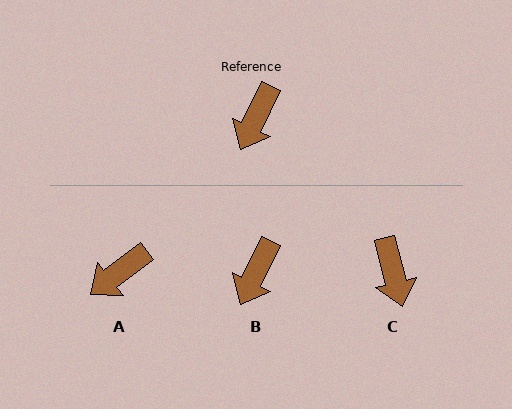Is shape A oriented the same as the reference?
No, it is off by about 26 degrees.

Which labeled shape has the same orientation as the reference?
B.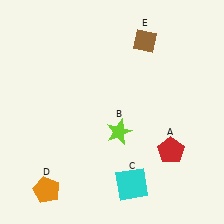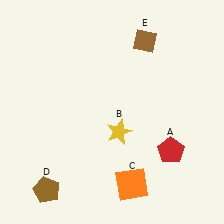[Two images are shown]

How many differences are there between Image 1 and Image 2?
There are 3 differences between the two images.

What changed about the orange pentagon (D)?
In Image 1, D is orange. In Image 2, it changed to brown.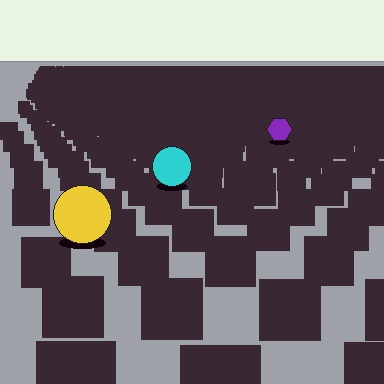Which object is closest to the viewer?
The yellow circle is closest. The texture marks near it are larger and more spread out.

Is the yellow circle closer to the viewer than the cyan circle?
Yes. The yellow circle is closer — you can tell from the texture gradient: the ground texture is coarser near it.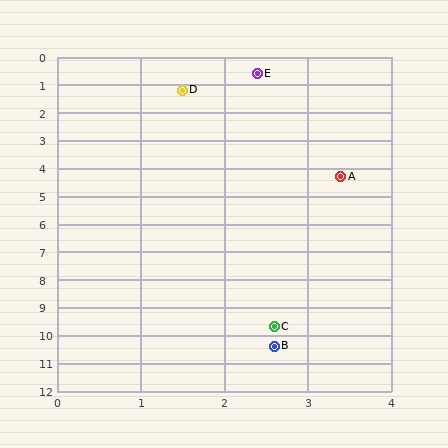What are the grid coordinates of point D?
Point D is at approximately (1.5, 1.2).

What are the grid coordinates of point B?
Point B is at approximately (2.6, 10.4).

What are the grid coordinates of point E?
Point E is at approximately (2.4, 0.6).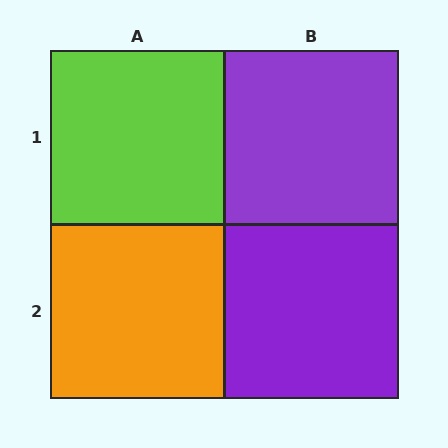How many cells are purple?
2 cells are purple.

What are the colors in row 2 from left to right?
Orange, purple.